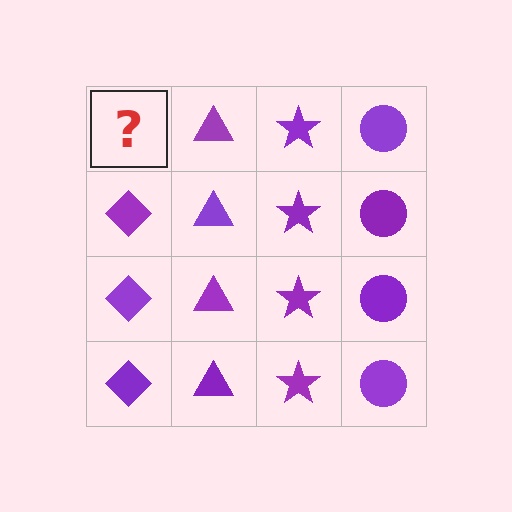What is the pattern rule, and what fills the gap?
The rule is that each column has a consistent shape. The gap should be filled with a purple diamond.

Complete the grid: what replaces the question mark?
The question mark should be replaced with a purple diamond.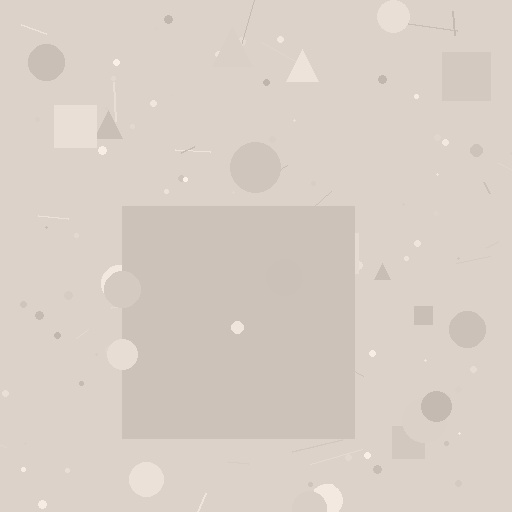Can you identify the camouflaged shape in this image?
The camouflaged shape is a square.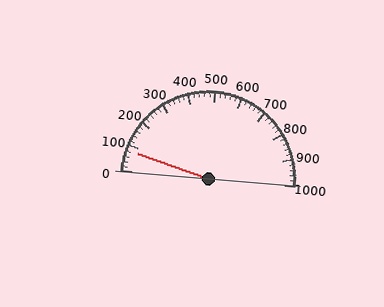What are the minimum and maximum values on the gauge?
The gauge ranges from 0 to 1000.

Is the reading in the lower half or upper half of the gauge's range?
The reading is in the lower half of the range (0 to 1000).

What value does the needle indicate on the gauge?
The needle indicates approximately 80.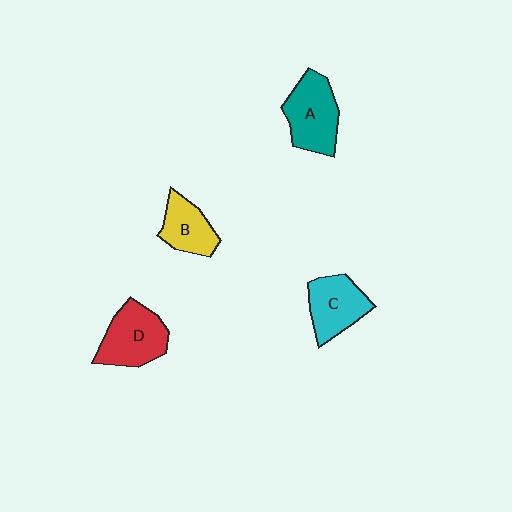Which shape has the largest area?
Shape A (teal).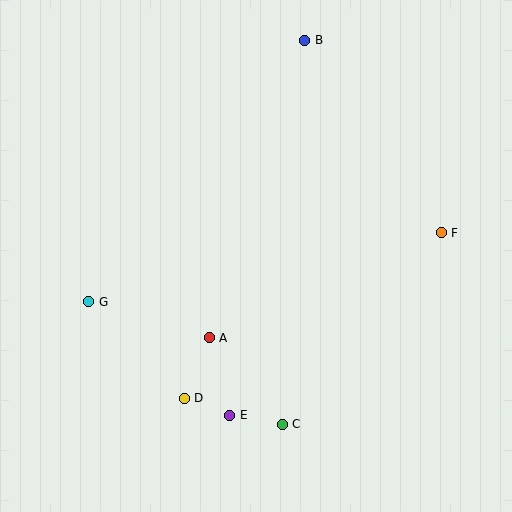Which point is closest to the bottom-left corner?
Point D is closest to the bottom-left corner.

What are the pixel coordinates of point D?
Point D is at (184, 398).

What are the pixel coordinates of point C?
Point C is at (282, 424).